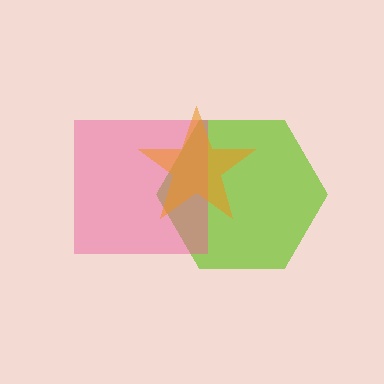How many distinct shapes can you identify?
There are 3 distinct shapes: a lime hexagon, a pink square, an orange star.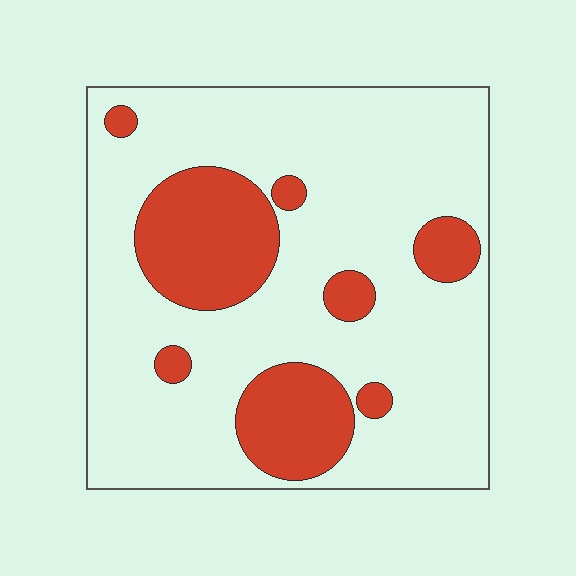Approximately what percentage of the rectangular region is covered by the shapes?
Approximately 25%.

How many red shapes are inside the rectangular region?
8.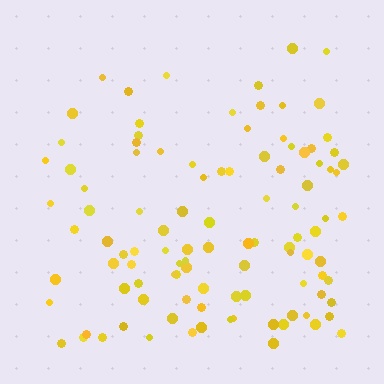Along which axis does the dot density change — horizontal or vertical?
Vertical.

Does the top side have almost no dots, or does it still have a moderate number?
Still a moderate number, just noticeably fewer than the bottom.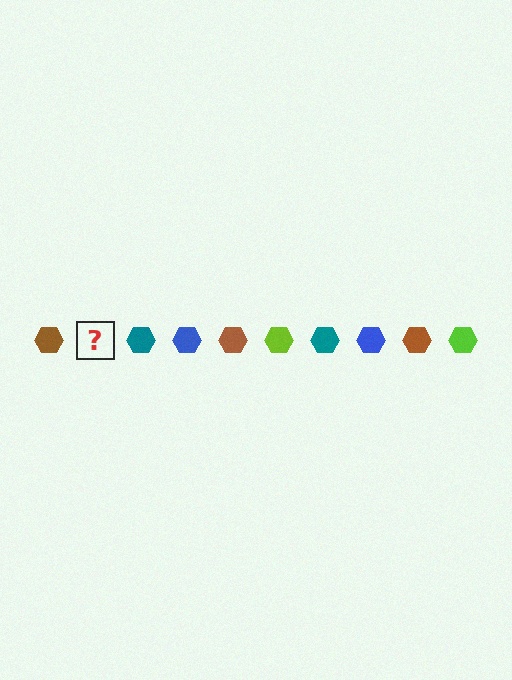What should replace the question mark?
The question mark should be replaced with a lime hexagon.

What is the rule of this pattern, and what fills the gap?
The rule is that the pattern cycles through brown, lime, teal, blue hexagons. The gap should be filled with a lime hexagon.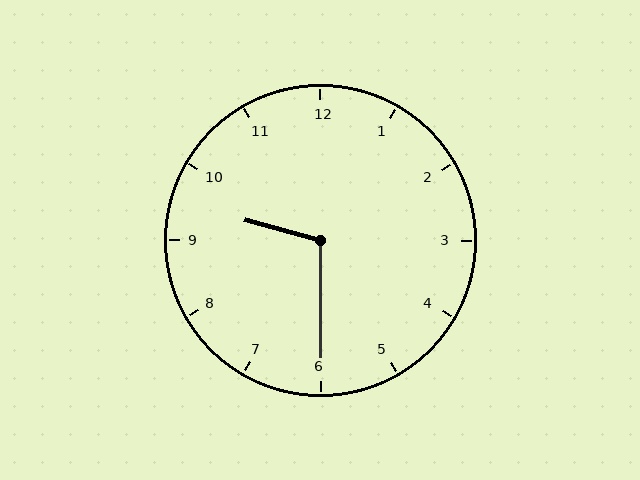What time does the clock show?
9:30.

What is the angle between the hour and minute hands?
Approximately 105 degrees.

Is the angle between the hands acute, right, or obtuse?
It is obtuse.